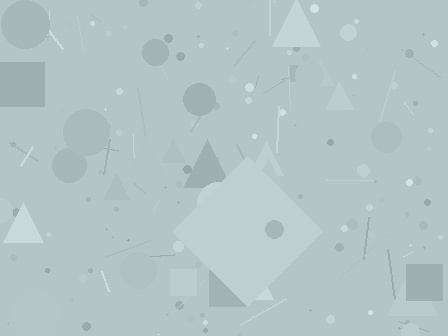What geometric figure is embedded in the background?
A diamond is embedded in the background.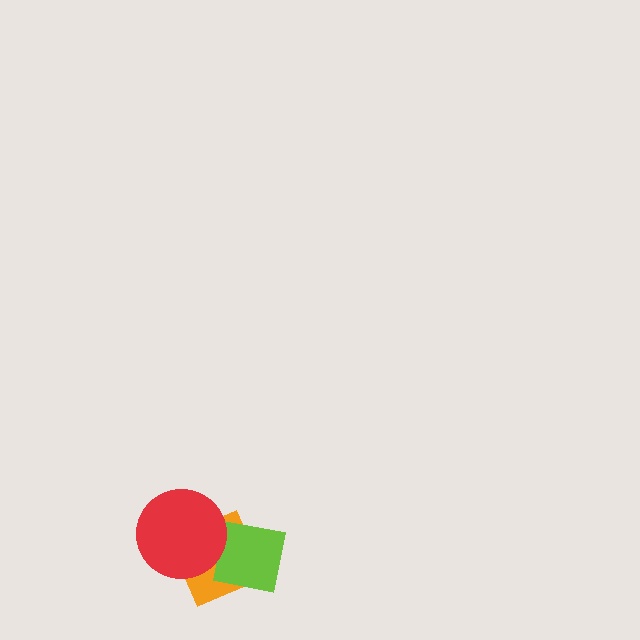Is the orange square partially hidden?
Yes, it is partially covered by another shape.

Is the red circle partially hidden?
No, no other shape covers it.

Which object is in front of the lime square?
The red circle is in front of the lime square.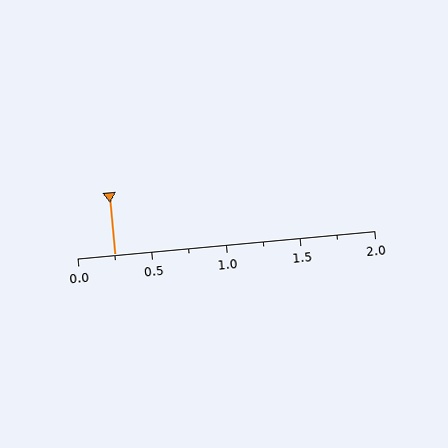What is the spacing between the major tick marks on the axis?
The major ticks are spaced 0.5 apart.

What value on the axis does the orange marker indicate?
The marker indicates approximately 0.25.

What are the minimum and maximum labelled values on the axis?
The axis runs from 0.0 to 2.0.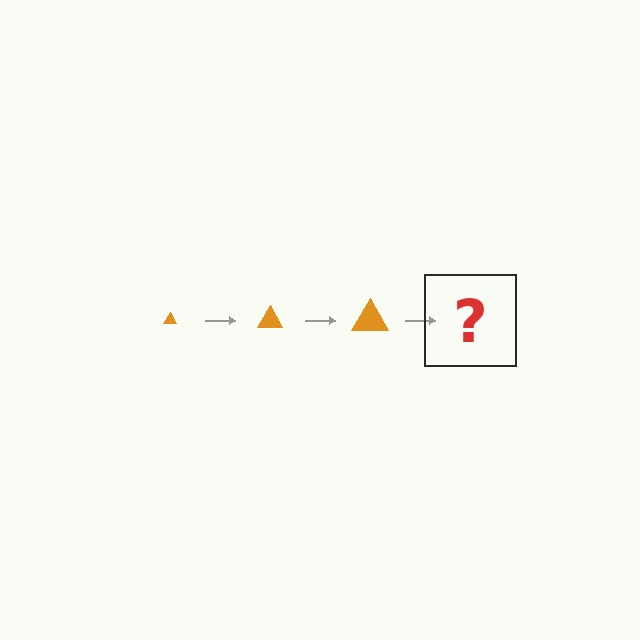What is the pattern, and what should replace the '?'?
The pattern is that the triangle gets progressively larger each step. The '?' should be an orange triangle, larger than the previous one.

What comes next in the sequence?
The next element should be an orange triangle, larger than the previous one.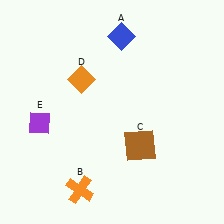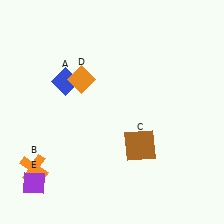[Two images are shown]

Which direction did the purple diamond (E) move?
The purple diamond (E) moved down.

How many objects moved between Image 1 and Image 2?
3 objects moved between the two images.